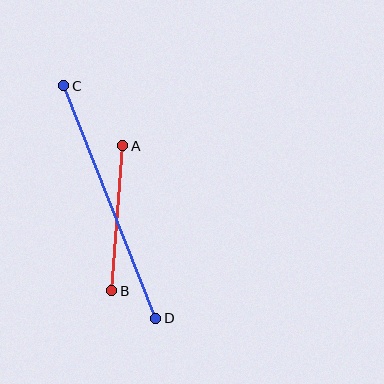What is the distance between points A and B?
The distance is approximately 146 pixels.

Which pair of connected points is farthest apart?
Points C and D are farthest apart.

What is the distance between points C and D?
The distance is approximately 250 pixels.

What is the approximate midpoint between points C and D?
The midpoint is at approximately (110, 202) pixels.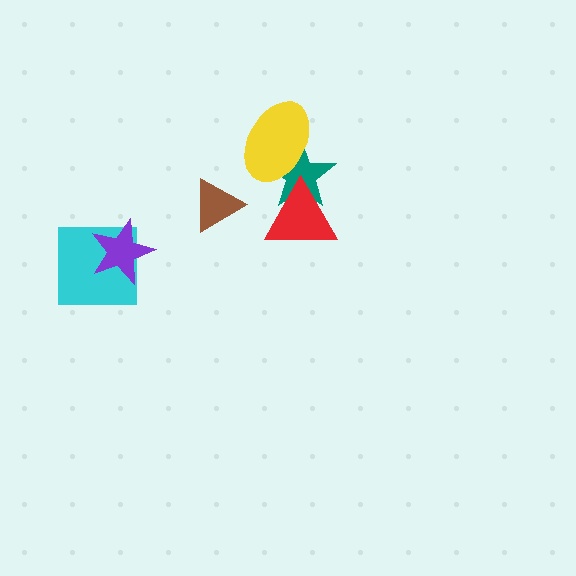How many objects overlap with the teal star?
2 objects overlap with the teal star.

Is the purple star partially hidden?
No, no other shape covers it.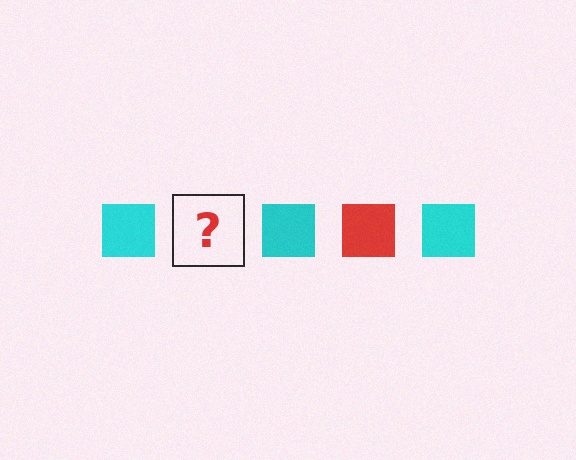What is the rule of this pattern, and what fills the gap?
The rule is that the pattern cycles through cyan, red squares. The gap should be filled with a red square.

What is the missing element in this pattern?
The missing element is a red square.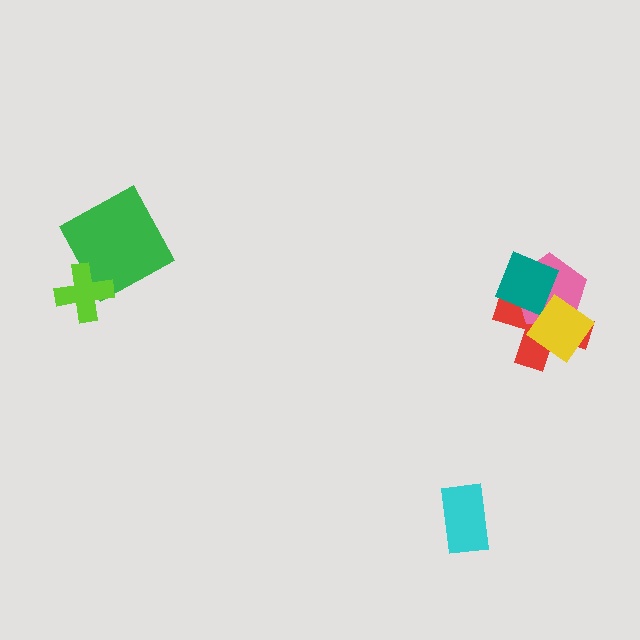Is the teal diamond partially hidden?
Yes, it is partially covered by another shape.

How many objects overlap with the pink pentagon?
3 objects overlap with the pink pentagon.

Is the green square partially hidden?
Yes, it is partially covered by another shape.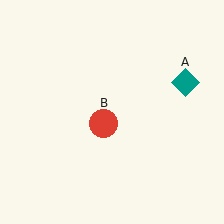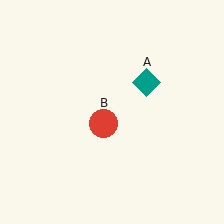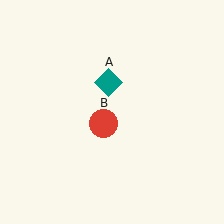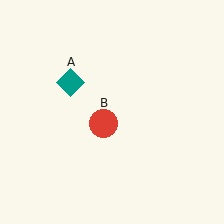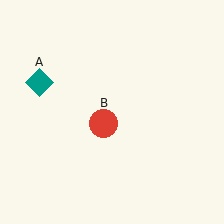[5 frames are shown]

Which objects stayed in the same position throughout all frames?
Red circle (object B) remained stationary.